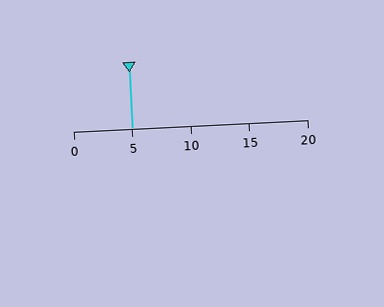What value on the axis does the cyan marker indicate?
The marker indicates approximately 5.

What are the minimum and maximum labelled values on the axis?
The axis runs from 0 to 20.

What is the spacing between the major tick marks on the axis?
The major ticks are spaced 5 apart.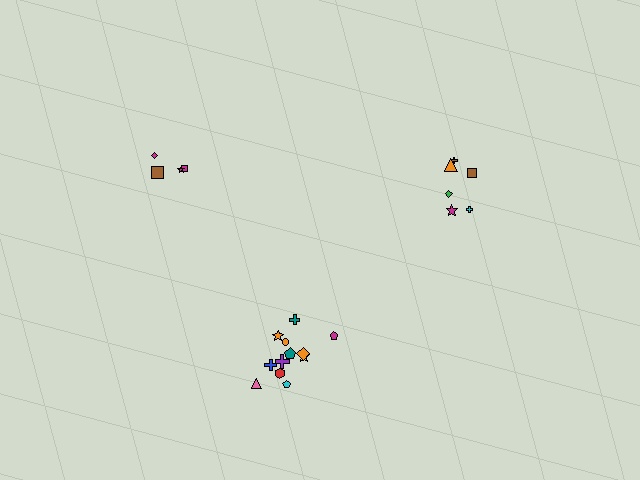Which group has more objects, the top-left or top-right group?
The top-right group.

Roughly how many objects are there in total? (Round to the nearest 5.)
Roughly 20 objects in total.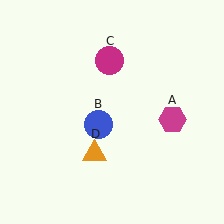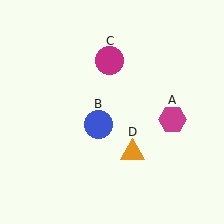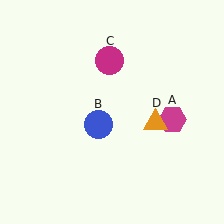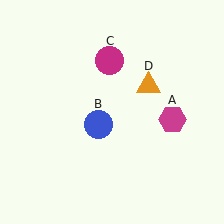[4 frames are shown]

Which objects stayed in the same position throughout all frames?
Magenta hexagon (object A) and blue circle (object B) and magenta circle (object C) remained stationary.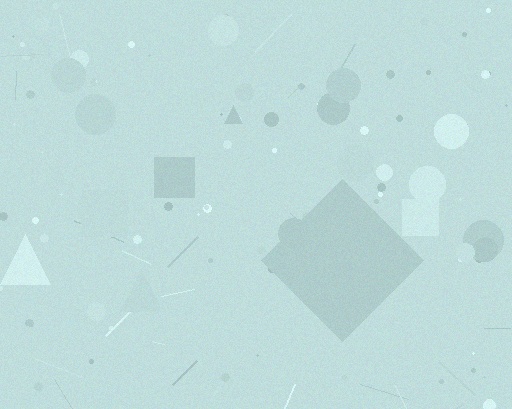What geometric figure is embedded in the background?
A diamond is embedded in the background.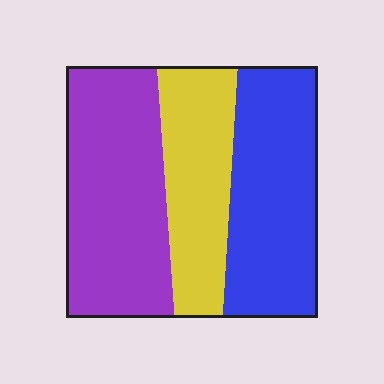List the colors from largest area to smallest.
From largest to smallest: purple, blue, yellow.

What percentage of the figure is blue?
Blue takes up between a third and a half of the figure.